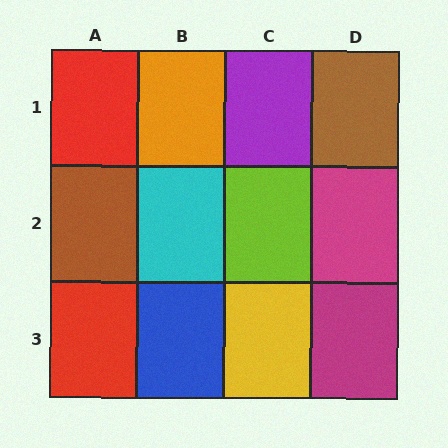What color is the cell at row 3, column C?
Yellow.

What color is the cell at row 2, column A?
Brown.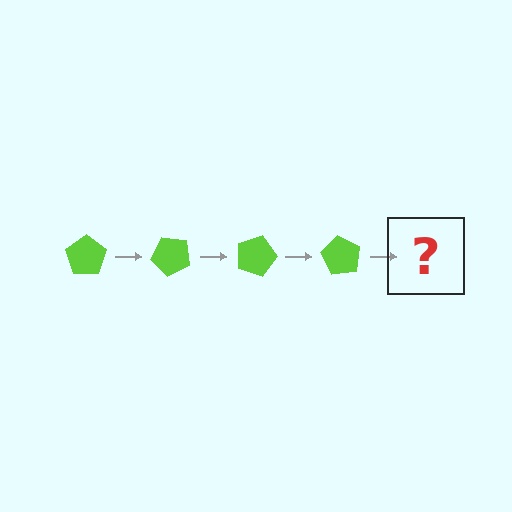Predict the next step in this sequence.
The next step is a lime pentagon rotated 180 degrees.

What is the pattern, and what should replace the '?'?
The pattern is that the pentagon rotates 45 degrees each step. The '?' should be a lime pentagon rotated 180 degrees.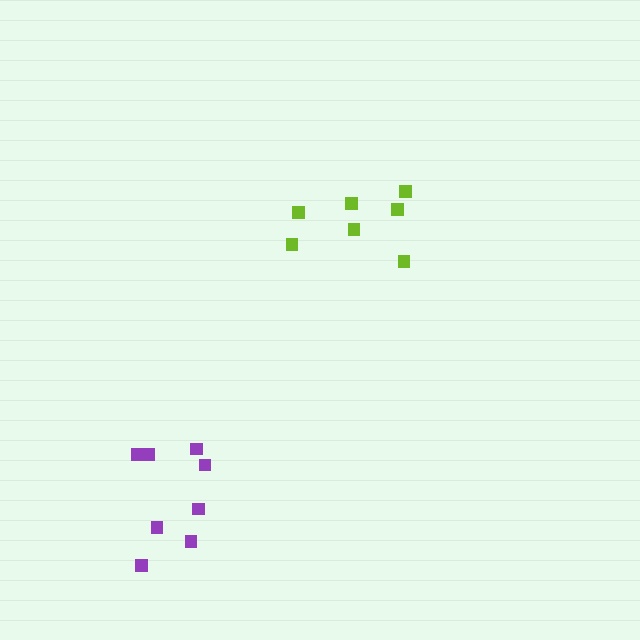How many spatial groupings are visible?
There are 2 spatial groupings.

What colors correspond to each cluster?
The clusters are colored: purple, lime.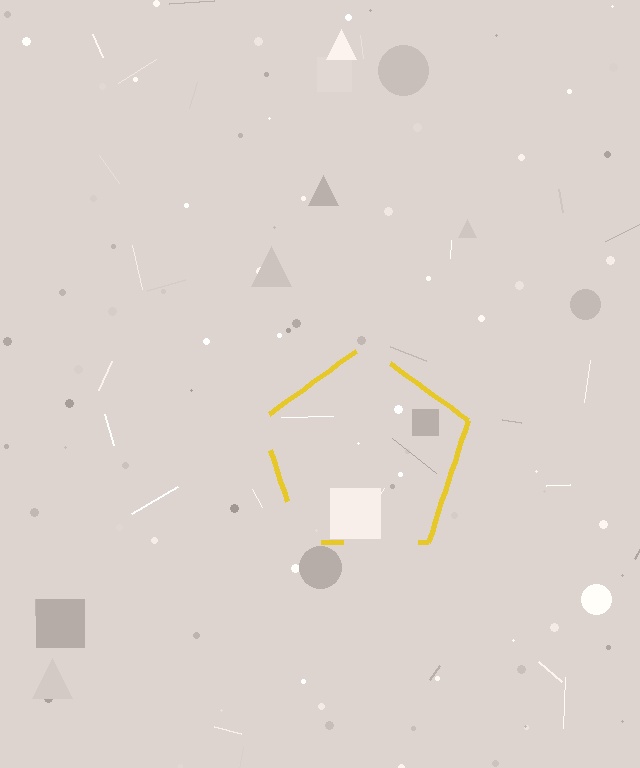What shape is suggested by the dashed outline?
The dashed outline suggests a pentagon.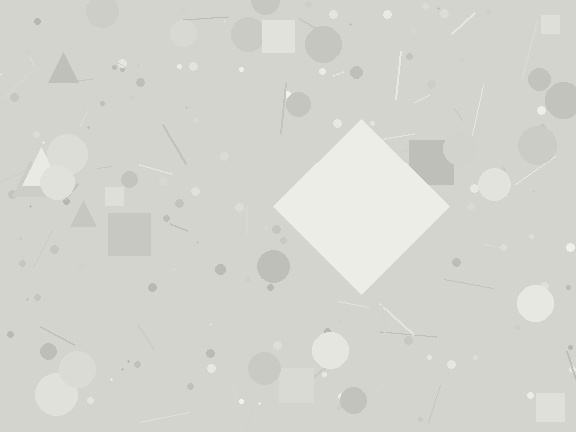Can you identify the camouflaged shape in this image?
The camouflaged shape is a diamond.